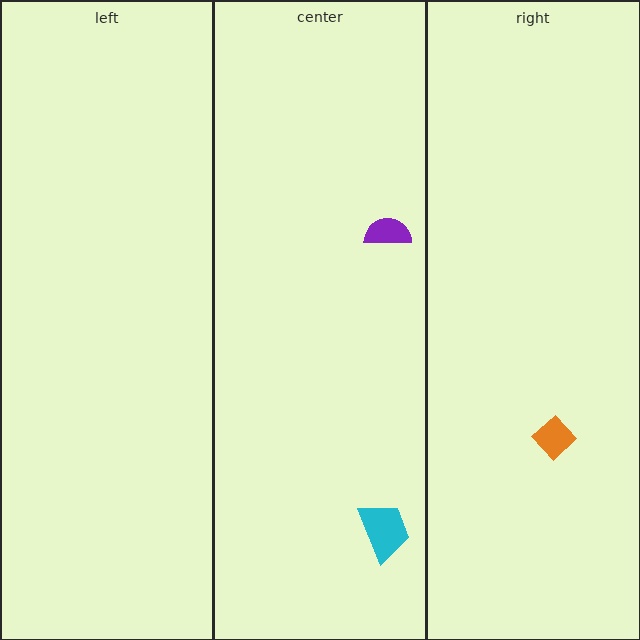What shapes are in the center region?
The purple semicircle, the cyan trapezoid.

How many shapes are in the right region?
1.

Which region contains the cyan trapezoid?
The center region.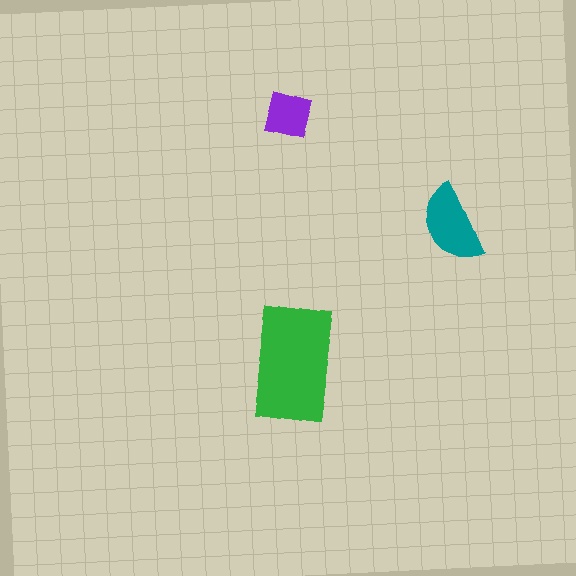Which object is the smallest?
The purple square.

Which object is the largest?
The green rectangle.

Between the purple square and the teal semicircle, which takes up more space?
The teal semicircle.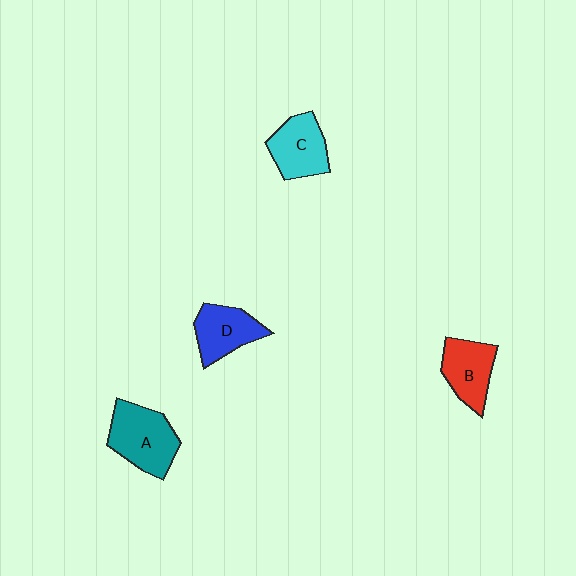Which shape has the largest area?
Shape A (teal).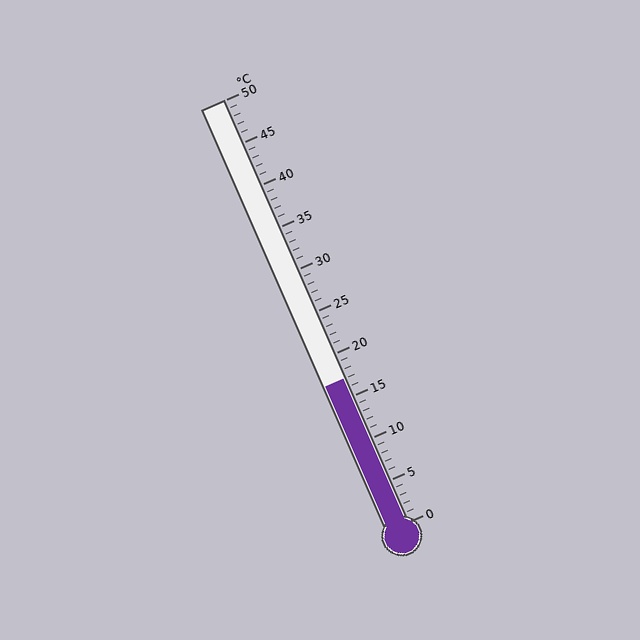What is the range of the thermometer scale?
The thermometer scale ranges from 0°C to 50°C.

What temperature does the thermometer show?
The thermometer shows approximately 17°C.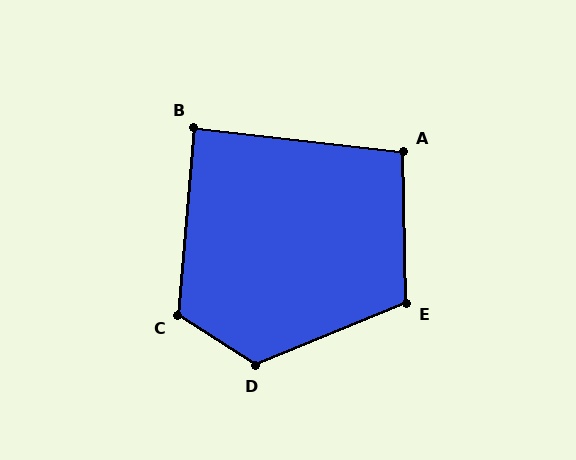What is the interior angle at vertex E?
Approximately 111 degrees (obtuse).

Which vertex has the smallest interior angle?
B, at approximately 88 degrees.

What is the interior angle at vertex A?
Approximately 98 degrees (obtuse).